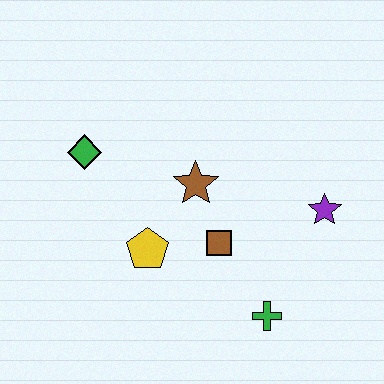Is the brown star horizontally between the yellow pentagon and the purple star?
Yes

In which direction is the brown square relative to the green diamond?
The brown square is to the right of the green diamond.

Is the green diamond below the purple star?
No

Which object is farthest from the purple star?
The green diamond is farthest from the purple star.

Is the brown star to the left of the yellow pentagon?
No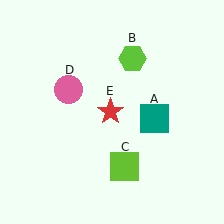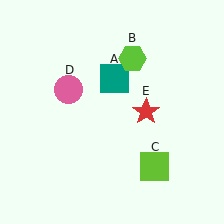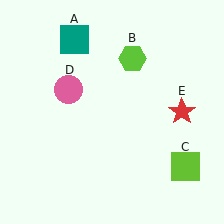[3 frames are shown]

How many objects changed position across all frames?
3 objects changed position: teal square (object A), lime square (object C), red star (object E).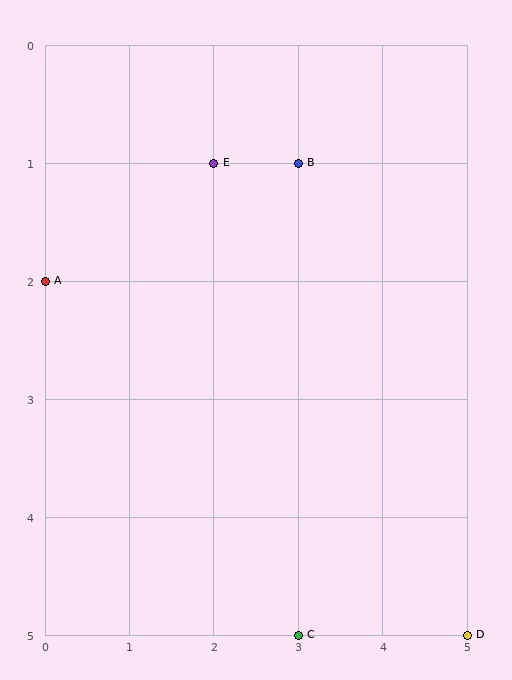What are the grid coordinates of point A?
Point A is at grid coordinates (0, 2).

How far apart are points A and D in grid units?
Points A and D are 5 columns and 3 rows apart (about 5.8 grid units diagonally).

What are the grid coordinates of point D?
Point D is at grid coordinates (5, 5).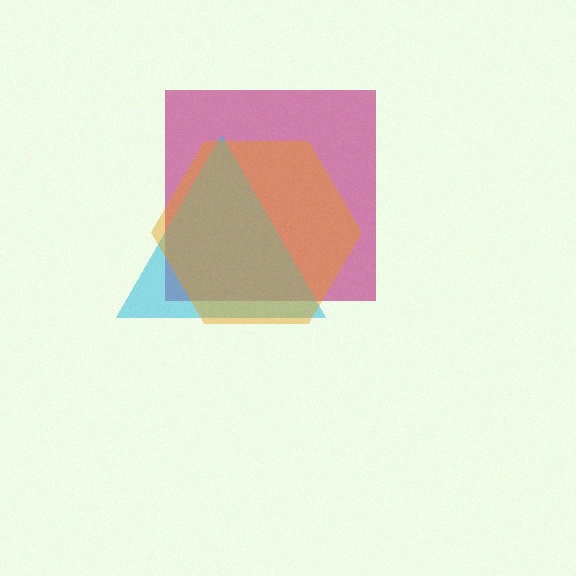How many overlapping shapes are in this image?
There are 3 overlapping shapes in the image.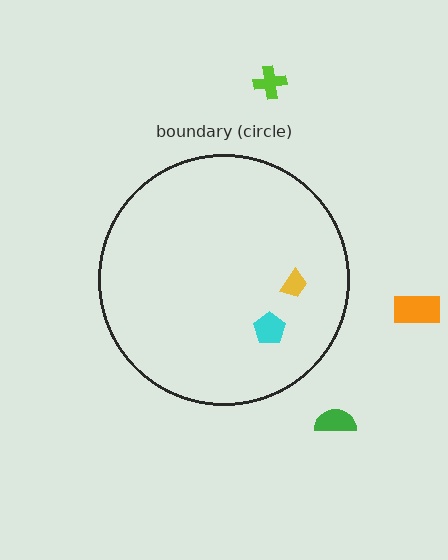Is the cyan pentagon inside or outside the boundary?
Inside.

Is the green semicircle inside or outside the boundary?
Outside.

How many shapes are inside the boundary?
2 inside, 3 outside.